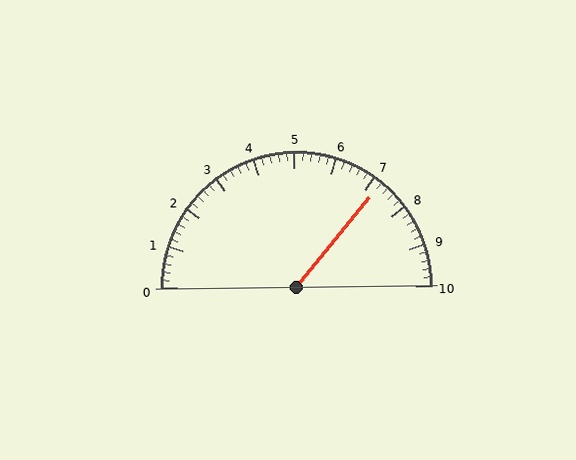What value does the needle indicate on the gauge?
The needle indicates approximately 7.2.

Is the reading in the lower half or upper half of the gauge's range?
The reading is in the upper half of the range (0 to 10).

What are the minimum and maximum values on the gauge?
The gauge ranges from 0 to 10.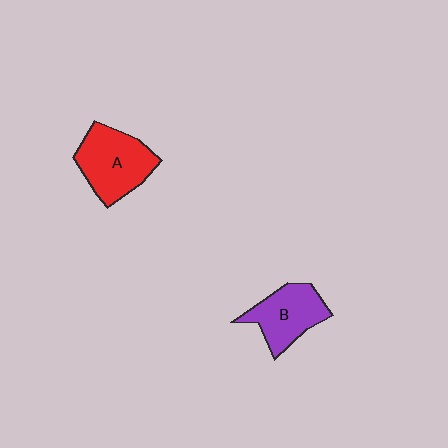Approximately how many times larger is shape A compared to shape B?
Approximately 1.2 times.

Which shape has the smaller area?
Shape B (purple).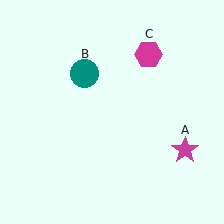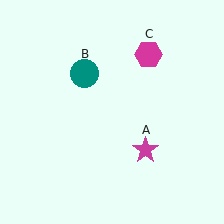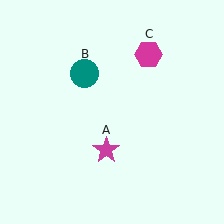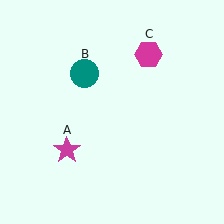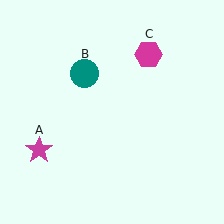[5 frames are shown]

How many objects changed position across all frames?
1 object changed position: magenta star (object A).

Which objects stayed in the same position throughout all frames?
Teal circle (object B) and magenta hexagon (object C) remained stationary.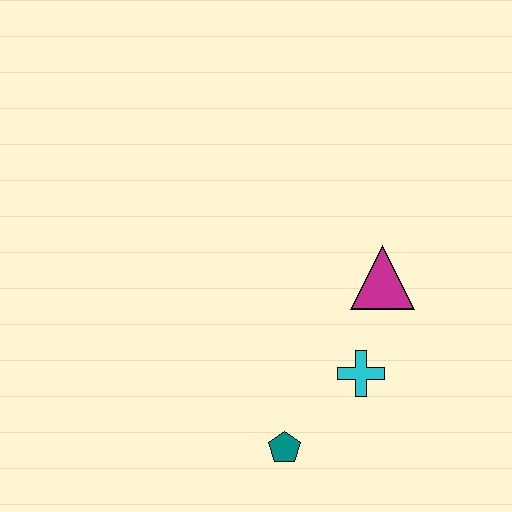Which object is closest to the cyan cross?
The magenta triangle is closest to the cyan cross.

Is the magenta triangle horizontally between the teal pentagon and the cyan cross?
No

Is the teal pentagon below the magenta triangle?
Yes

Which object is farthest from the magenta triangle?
The teal pentagon is farthest from the magenta triangle.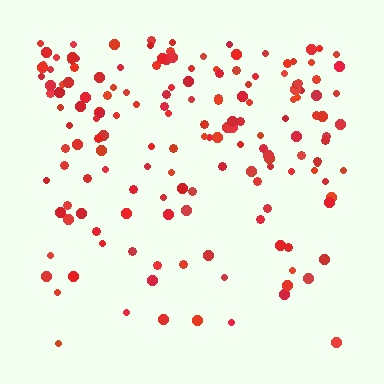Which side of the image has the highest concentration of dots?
The top.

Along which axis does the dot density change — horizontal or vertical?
Vertical.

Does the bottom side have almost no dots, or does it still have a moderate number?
Still a moderate number, just noticeably fewer than the top.